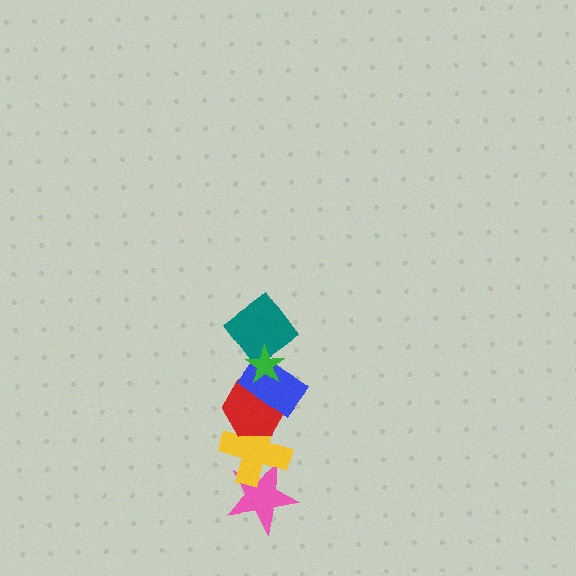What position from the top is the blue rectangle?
The blue rectangle is 3rd from the top.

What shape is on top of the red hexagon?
The blue rectangle is on top of the red hexagon.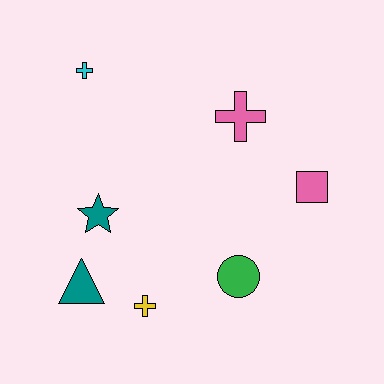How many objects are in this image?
There are 7 objects.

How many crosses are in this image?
There are 3 crosses.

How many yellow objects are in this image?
There is 1 yellow object.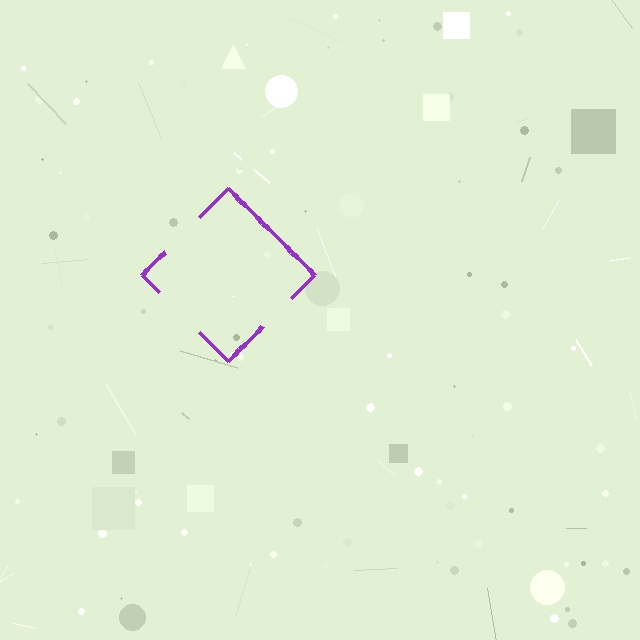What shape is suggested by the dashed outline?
The dashed outline suggests a diamond.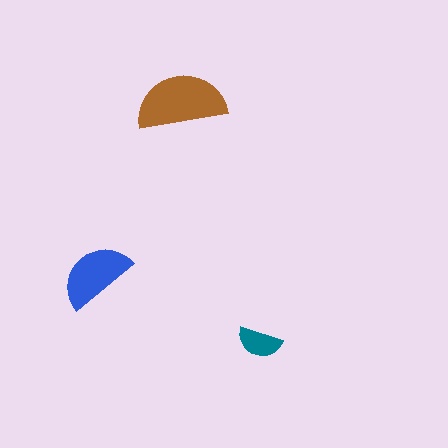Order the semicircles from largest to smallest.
the brown one, the blue one, the teal one.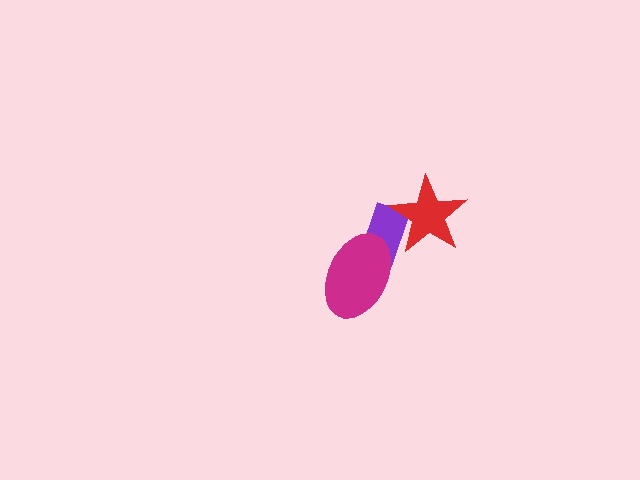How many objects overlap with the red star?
1 object overlaps with the red star.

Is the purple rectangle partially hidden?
Yes, it is partially covered by another shape.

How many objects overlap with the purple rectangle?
2 objects overlap with the purple rectangle.